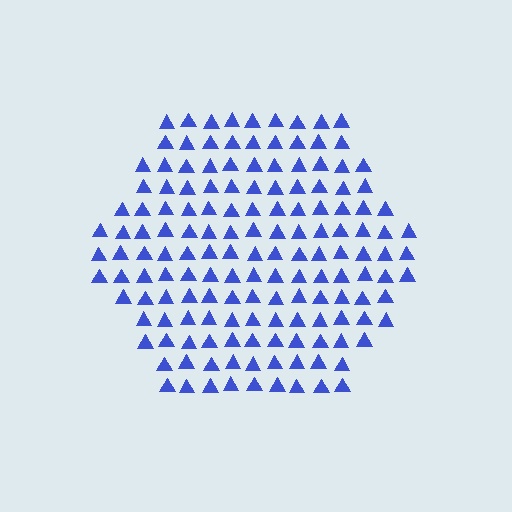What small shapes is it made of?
It is made of small triangles.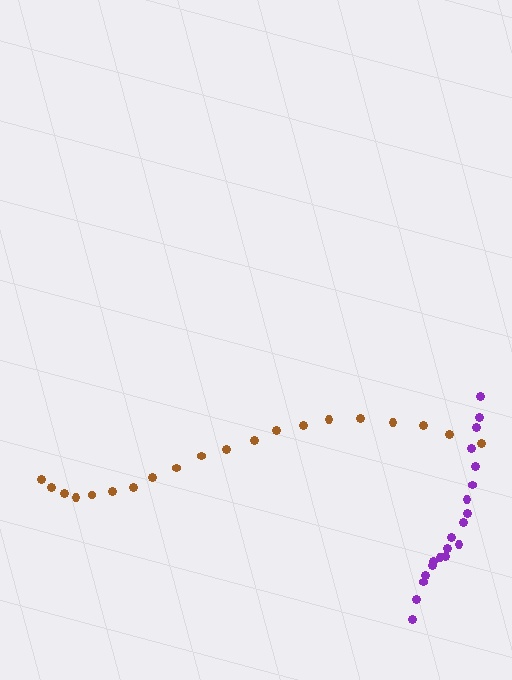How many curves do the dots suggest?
There are 2 distinct paths.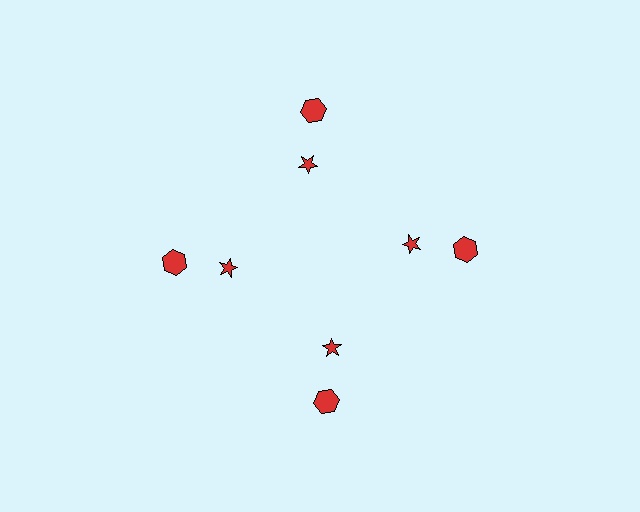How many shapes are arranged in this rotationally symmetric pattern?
There are 8 shapes, arranged in 4 groups of 2.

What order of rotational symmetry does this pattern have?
This pattern has 4-fold rotational symmetry.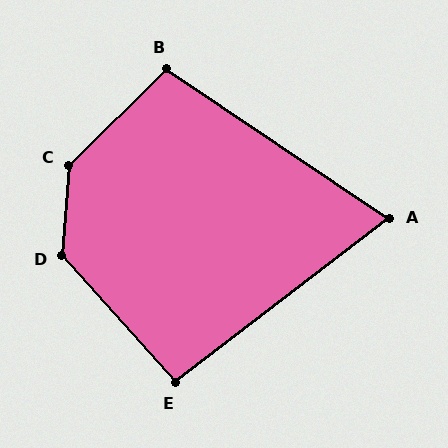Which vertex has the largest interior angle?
C, at approximately 140 degrees.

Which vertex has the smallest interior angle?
A, at approximately 71 degrees.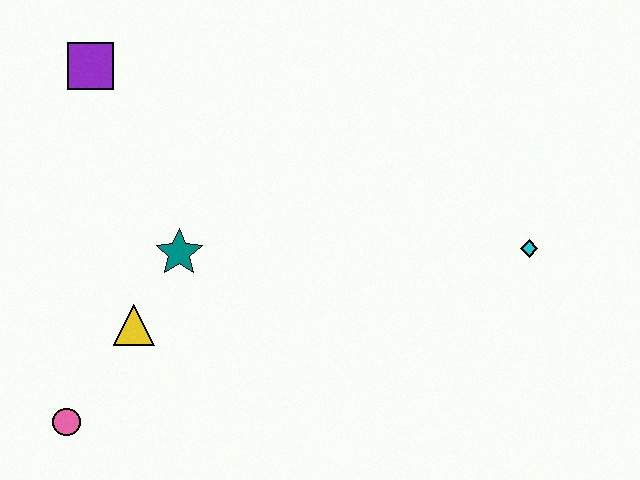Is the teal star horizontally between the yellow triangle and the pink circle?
No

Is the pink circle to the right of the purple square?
No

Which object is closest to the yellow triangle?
The teal star is closest to the yellow triangle.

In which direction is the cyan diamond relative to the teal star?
The cyan diamond is to the right of the teal star.